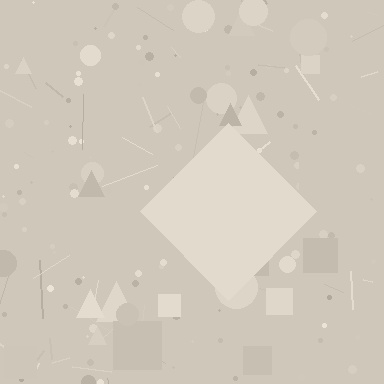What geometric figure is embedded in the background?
A diamond is embedded in the background.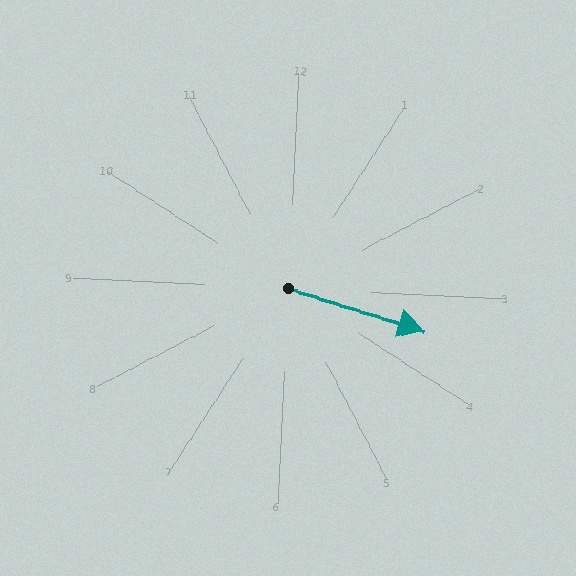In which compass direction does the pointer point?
East.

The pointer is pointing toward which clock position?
Roughly 3 o'clock.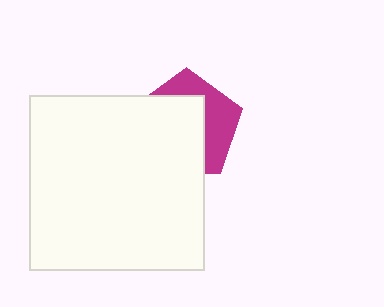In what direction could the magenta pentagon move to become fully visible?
The magenta pentagon could move toward the upper-right. That would shift it out from behind the white square entirely.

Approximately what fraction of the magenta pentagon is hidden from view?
Roughly 61% of the magenta pentagon is hidden behind the white square.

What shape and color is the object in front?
The object in front is a white square.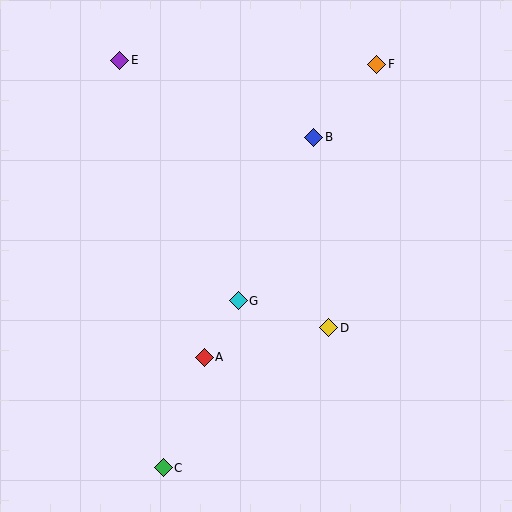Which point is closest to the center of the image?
Point G at (238, 301) is closest to the center.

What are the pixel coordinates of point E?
Point E is at (120, 60).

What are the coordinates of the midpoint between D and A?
The midpoint between D and A is at (267, 342).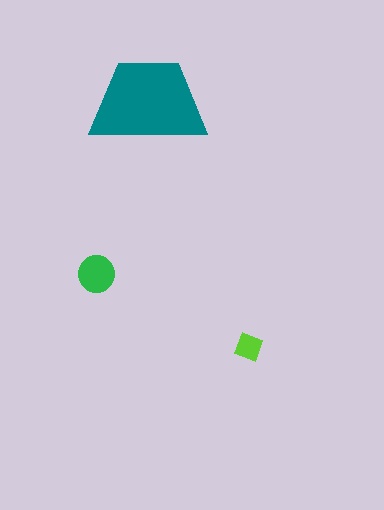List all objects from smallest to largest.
The lime diamond, the green circle, the teal trapezoid.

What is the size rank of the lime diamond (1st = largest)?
3rd.